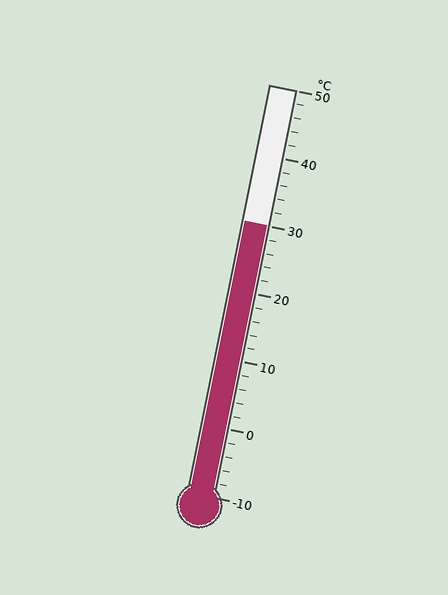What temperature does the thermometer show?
The thermometer shows approximately 30°C.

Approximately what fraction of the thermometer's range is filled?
The thermometer is filled to approximately 65% of its range.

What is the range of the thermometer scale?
The thermometer scale ranges from -10°C to 50°C.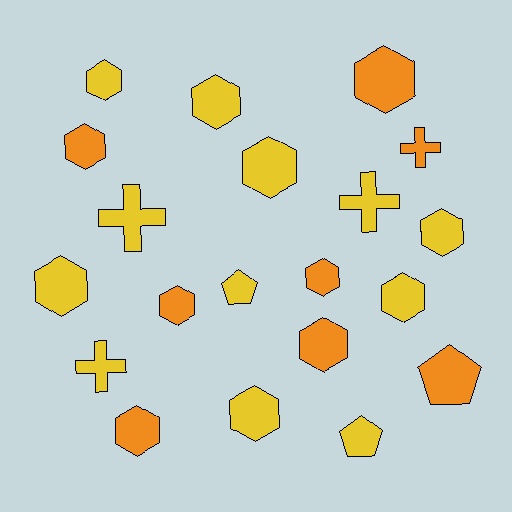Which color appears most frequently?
Yellow, with 12 objects.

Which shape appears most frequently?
Hexagon, with 13 objects.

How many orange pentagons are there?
There is 1 orange pentagon.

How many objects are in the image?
There are 20 objects.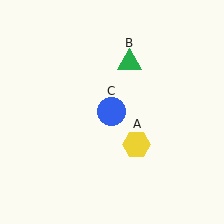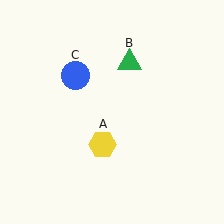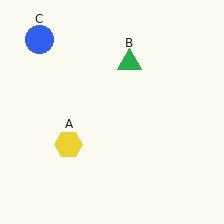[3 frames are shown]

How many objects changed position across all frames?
2 objects changed position: yellow hexagon (object A), blue circle (object C).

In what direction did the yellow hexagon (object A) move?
The yellow hexagon (object A) moved left.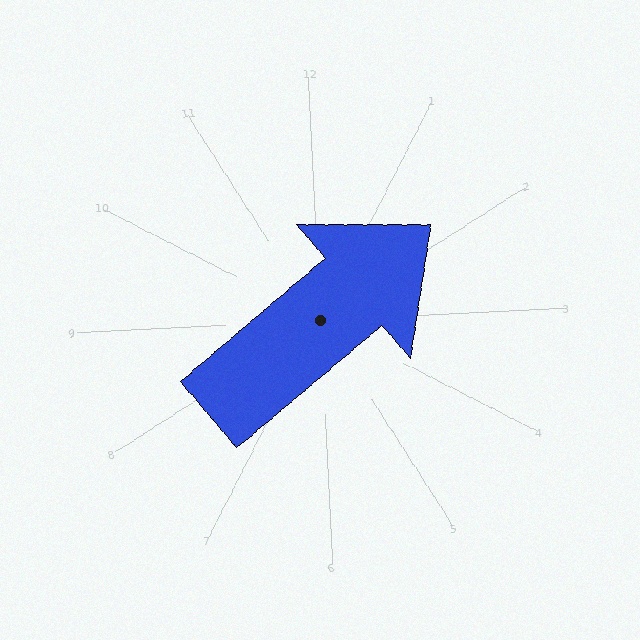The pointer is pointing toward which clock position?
Roughly 2 o'clock.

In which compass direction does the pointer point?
Northeast.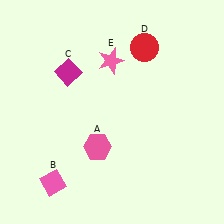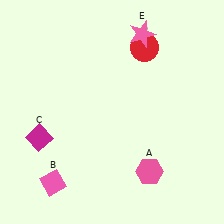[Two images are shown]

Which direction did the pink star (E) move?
The pink star (E) moved right.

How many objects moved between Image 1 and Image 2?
3 objects moved between the two images.